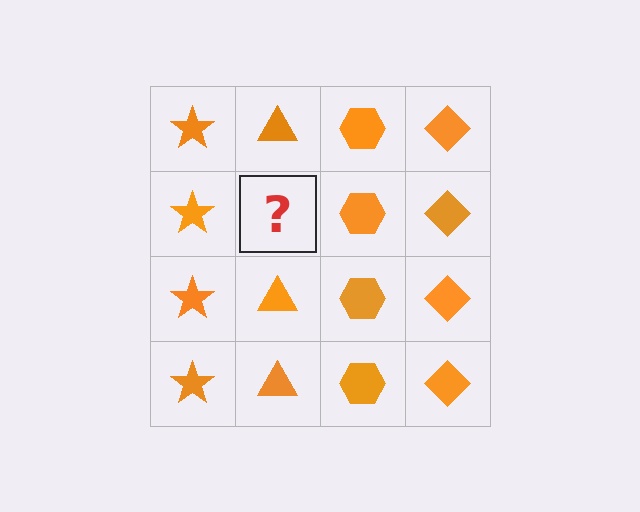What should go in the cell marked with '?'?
The missing cell should contain an orange triangle.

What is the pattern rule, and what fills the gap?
The rule is that each column has a consistent shape. The gap should be filled with an orange triangle.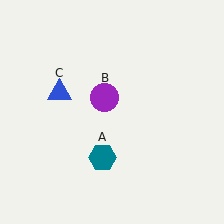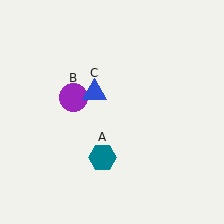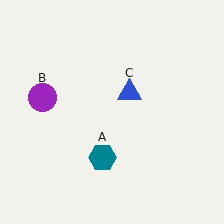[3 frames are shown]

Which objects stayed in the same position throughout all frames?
Teal hexagon (object A) remained stationary.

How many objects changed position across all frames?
2 objects changed position: purple circle (object B), blue triangle (object C).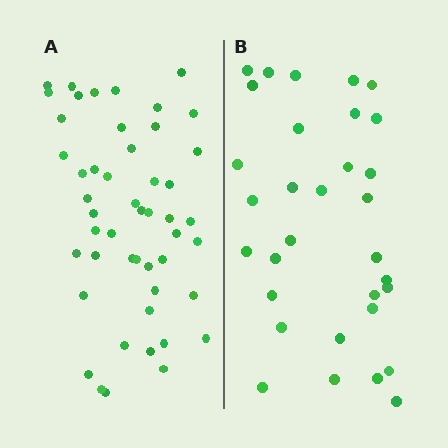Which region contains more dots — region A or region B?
Region A (the left region) has more dots.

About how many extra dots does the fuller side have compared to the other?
Region A has approximately 15 more dots than region B.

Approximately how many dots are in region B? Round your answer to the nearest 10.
About 30 dots. (The exact count is 32, which rounds to 30.)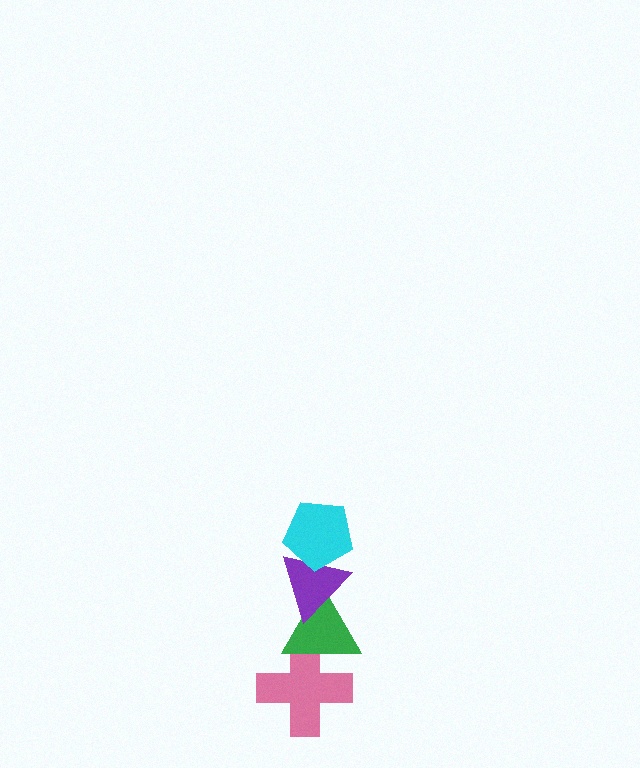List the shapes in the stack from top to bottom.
From top to bottom: the cyan pentagon, the purple triangle, the green triangle, the pink cross.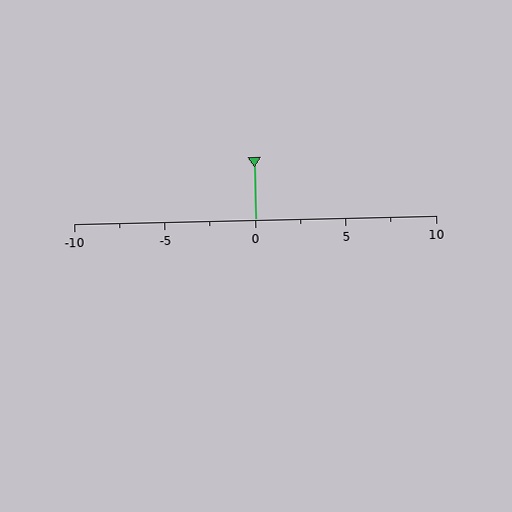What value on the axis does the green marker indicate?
The marker indicates approximately 0.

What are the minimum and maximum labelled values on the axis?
The axis runs from -10 to 10.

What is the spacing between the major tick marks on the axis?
The major ticks are spaced 5 apart.